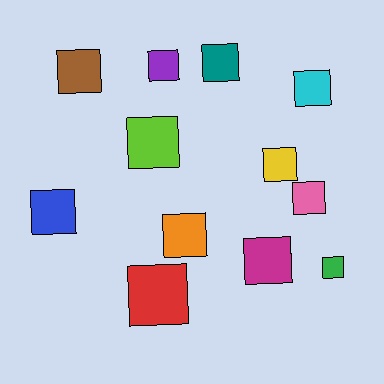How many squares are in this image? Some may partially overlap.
There are 12 squares.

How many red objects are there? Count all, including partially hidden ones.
There is 1 red object.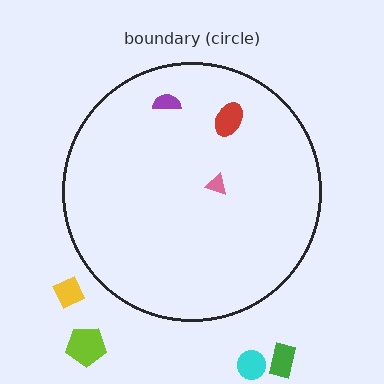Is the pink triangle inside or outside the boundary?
Inside.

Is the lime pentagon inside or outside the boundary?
Outside.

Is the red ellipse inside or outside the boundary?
Inside.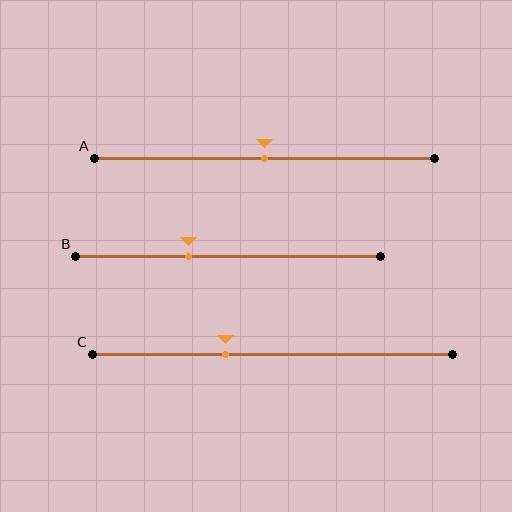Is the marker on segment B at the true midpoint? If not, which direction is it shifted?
No, the marker on segment B is shifted to the left by about 13% of the segment length.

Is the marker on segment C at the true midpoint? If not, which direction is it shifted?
No, the marker on segment C is shifted to the left by about 13% of the segment length.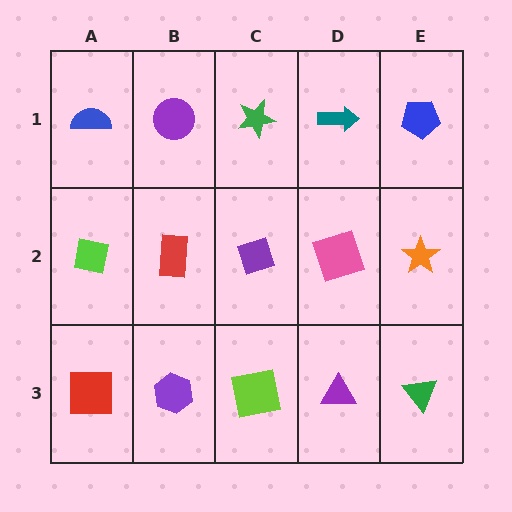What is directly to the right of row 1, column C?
A teal arrow.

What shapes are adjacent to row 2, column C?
A green star (row 1, column C), a lime square (row 3, column C), a red rectangle (row 2, column B), a pink square (row 2, column D).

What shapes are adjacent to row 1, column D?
A pink square (row 2, column D), a green star (row 1, column C), a blue pentagon (row 1, column E).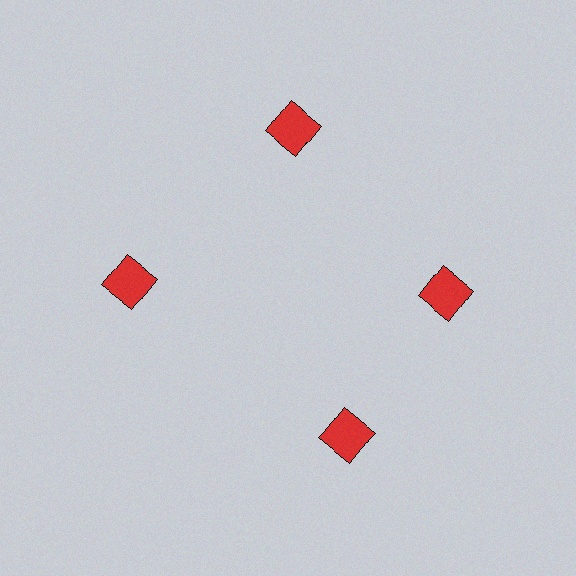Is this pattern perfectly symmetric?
No. The 4 red squares are arranged in a ring, but one element near the 6 o'clock position is rotated out of alignment along the ring, breaking the 4-fold rotational symmetry.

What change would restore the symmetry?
The symmetry would be restored by rotating it back into even spacing with its neighbors so that all 4 squares sit at equal angles and equal distance from the center.